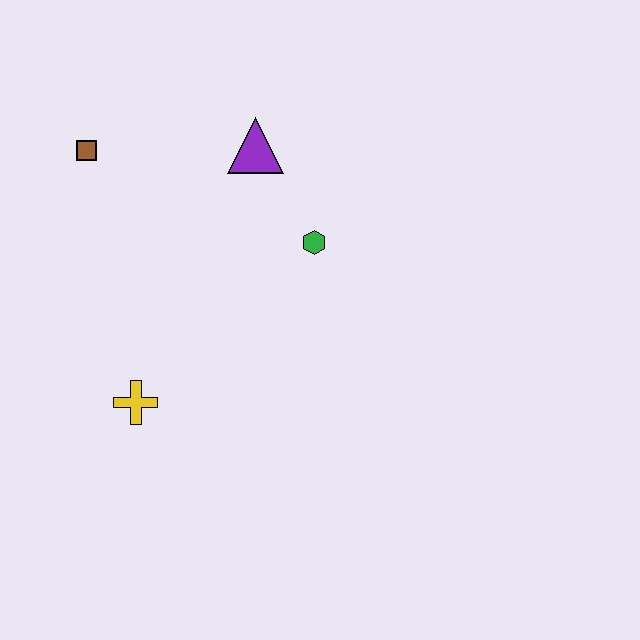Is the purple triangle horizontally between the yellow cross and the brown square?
No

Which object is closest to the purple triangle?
The green hexagon is closest to the purple triangle.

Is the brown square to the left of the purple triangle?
Yes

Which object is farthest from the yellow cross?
The purple triangle is farthest from the yellow cross.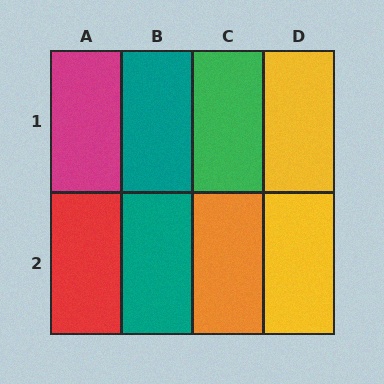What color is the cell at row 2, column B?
Teal.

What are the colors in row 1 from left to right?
Magenta, teal, green, yellow.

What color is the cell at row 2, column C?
Orange.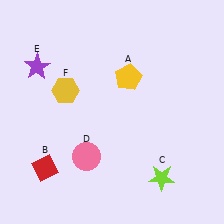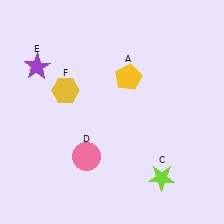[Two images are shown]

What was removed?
The red diamond (B) was removed in Image 2.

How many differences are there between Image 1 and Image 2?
There is 1 difference between the two images.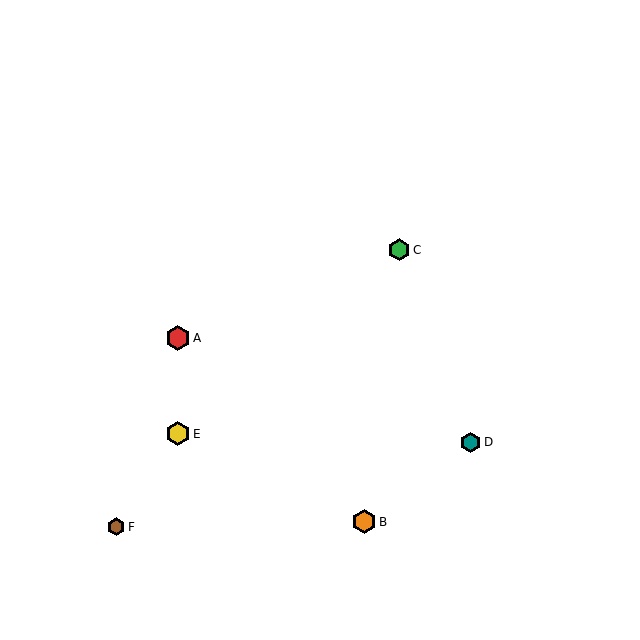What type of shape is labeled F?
Shape F is a brown hexagon.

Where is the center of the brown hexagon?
The center of the brown hexagon is at (116, 527).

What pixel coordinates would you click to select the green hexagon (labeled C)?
Click at (399, 250) to select the green hexagon C.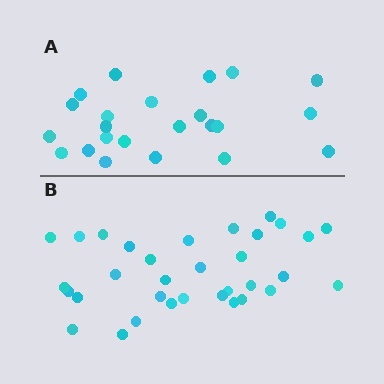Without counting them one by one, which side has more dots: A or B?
Region B (the bottom region) has more dots.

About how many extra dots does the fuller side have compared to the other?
Region B has roughly 10 or so more dots than region A.